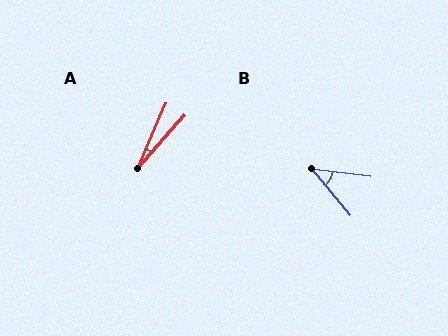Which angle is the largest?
B, at approximately 43 degrees.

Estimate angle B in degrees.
Approximately 43 degrees.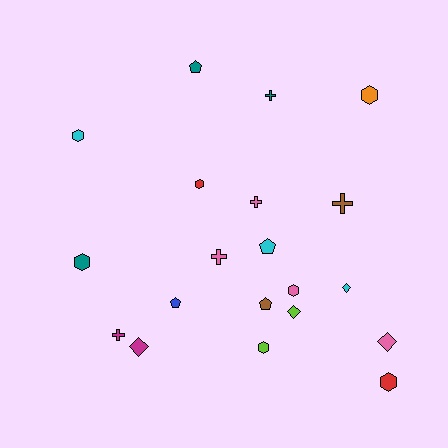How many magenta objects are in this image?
There are 2 magenta objects.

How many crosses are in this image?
There are 5 crosses.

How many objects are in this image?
There are 20 objects.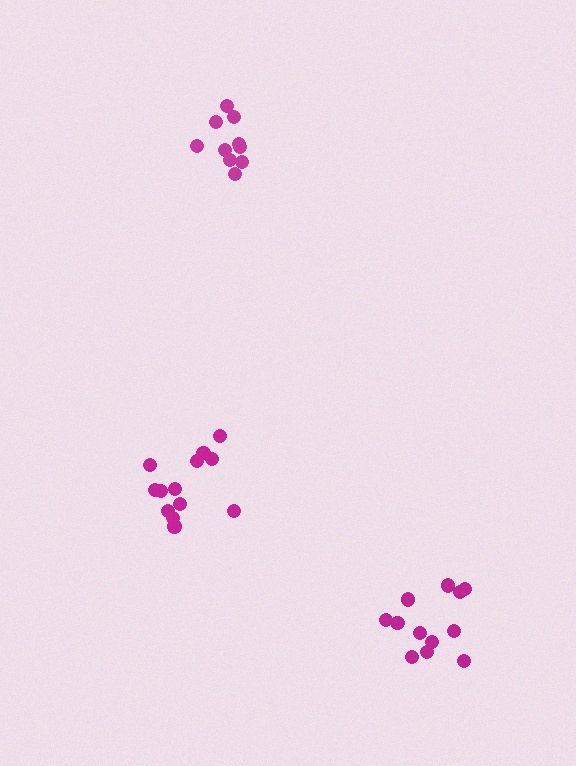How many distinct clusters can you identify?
There are 3 distinct clusters.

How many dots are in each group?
Group 1: 12 dots, Group 2: 10 dots, Group 3: 13 dots (35 total).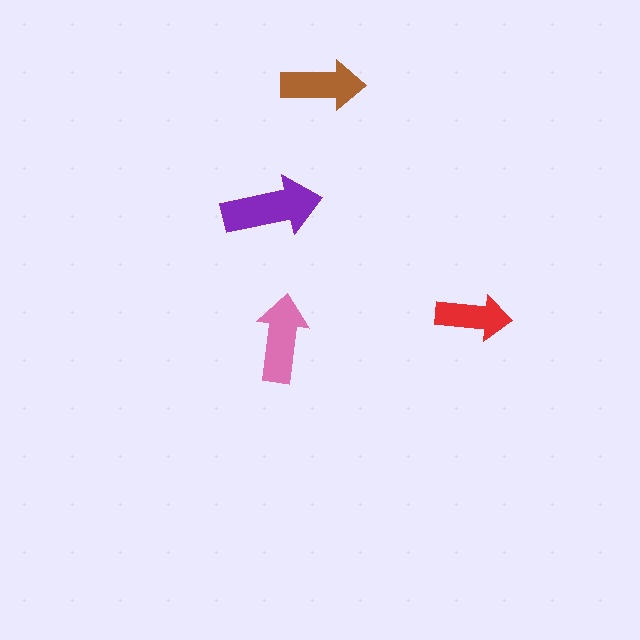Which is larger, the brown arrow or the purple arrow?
The purple one.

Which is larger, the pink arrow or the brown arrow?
The pink one.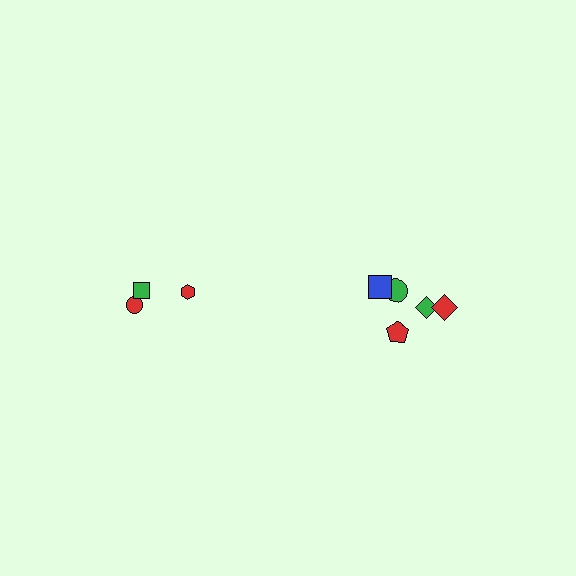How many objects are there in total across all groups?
There are 9 objects.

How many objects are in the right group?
There are 6 objects.